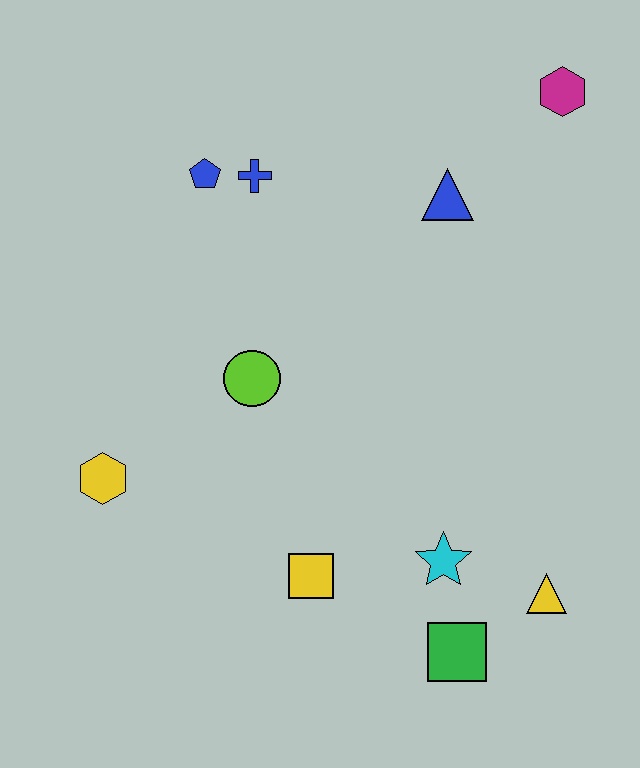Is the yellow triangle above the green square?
Yes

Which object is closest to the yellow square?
The cyan star is closest to the yellow square.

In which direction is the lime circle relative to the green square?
The lime circle is above the green square.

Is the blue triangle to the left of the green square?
Yes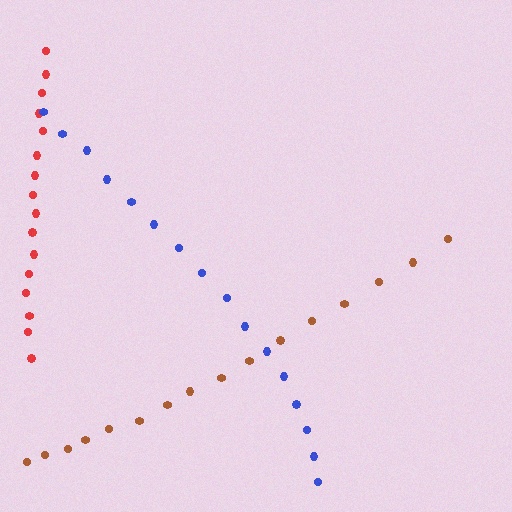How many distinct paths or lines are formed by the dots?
There are 3 distinct paths.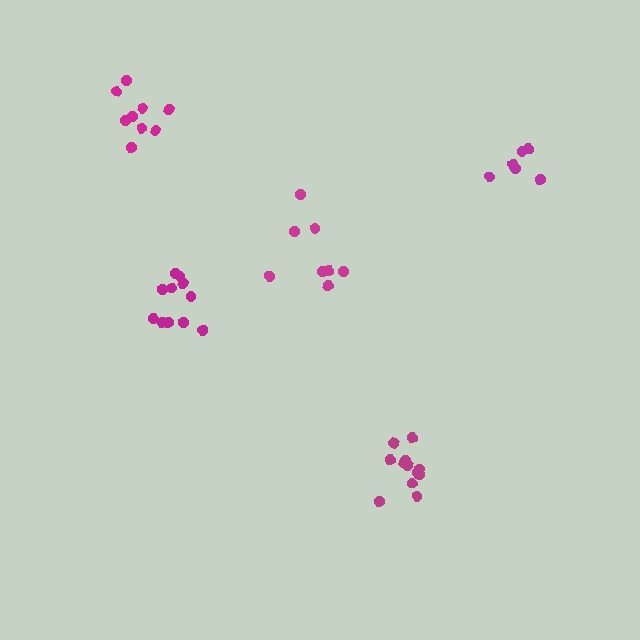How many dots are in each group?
Group 1: 11 dots, Group 2: 9 dots, Group 3: 8 dots, Group 4: 6 dots, Group 5: 12 dots (46 total).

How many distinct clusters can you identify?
There are 5 distinct clusters.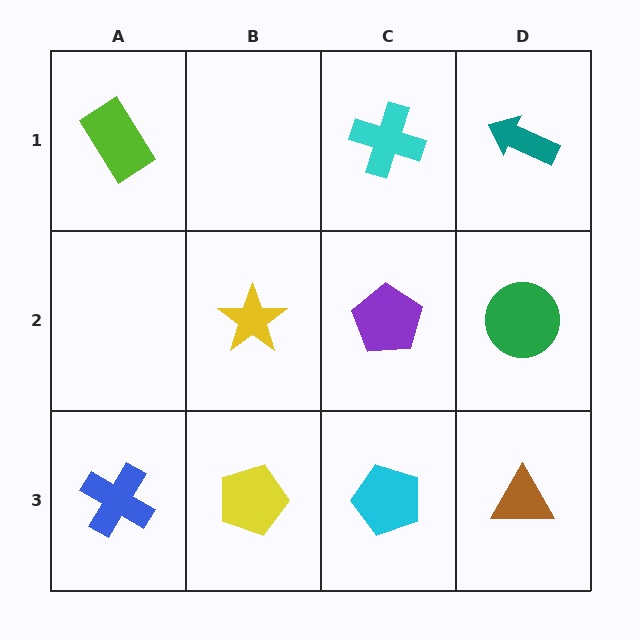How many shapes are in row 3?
4 shapes.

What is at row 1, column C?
A cyan cross.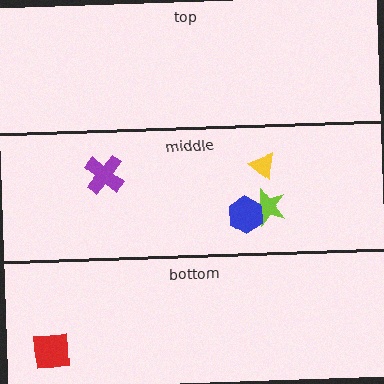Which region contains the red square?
The bottom region.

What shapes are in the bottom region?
The red square.